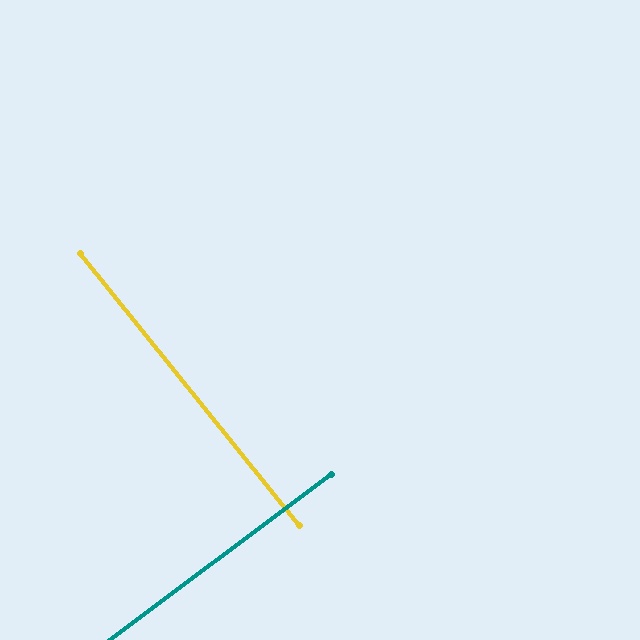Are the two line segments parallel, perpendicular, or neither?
Perpendicular — they meet at approximately 88°.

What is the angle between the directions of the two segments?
Approximately 88 degrees.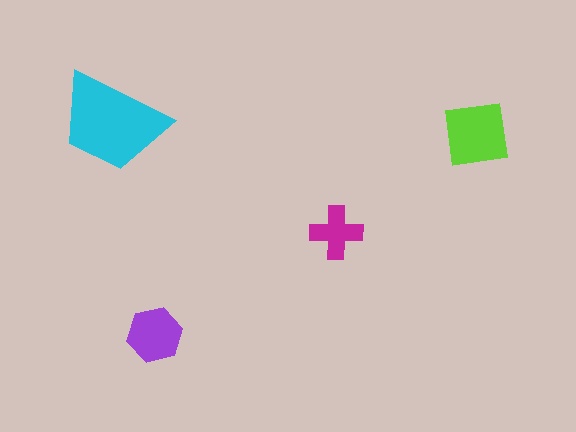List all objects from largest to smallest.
The cyan trapezoid, the lime square, the purple hexagon, the magenta cross.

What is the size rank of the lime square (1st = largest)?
2nd.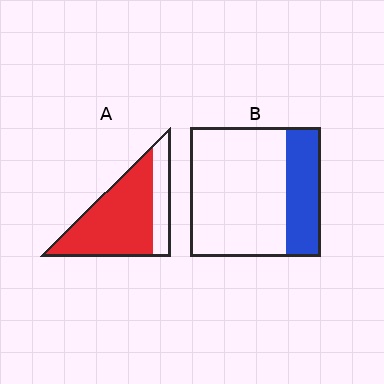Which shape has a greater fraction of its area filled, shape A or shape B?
Shape A.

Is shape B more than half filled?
No.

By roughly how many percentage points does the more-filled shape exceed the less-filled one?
By roughly 50 percentage points (A over B).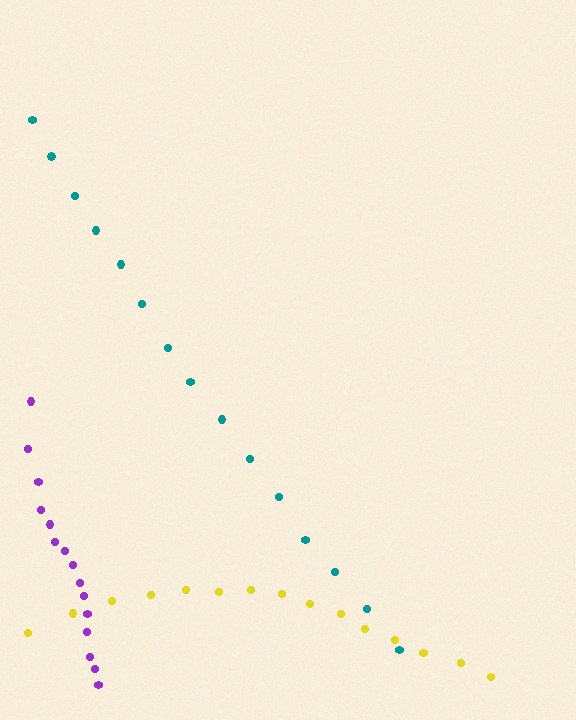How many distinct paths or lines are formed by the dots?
There are 3 distinct paths.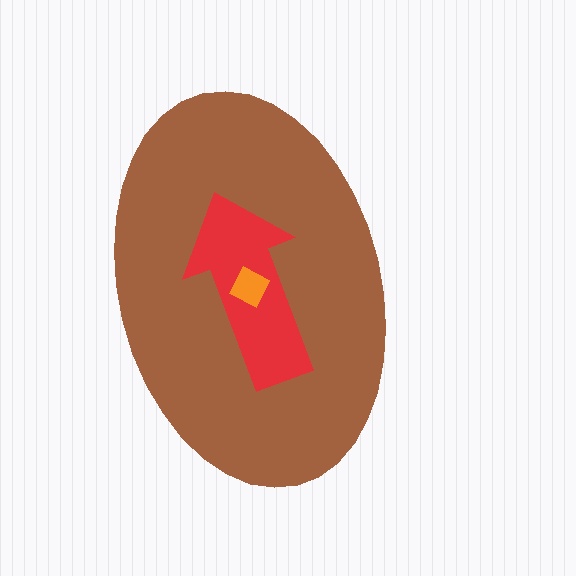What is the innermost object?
The orange square.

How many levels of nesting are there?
3.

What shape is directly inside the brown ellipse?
The red arrow.